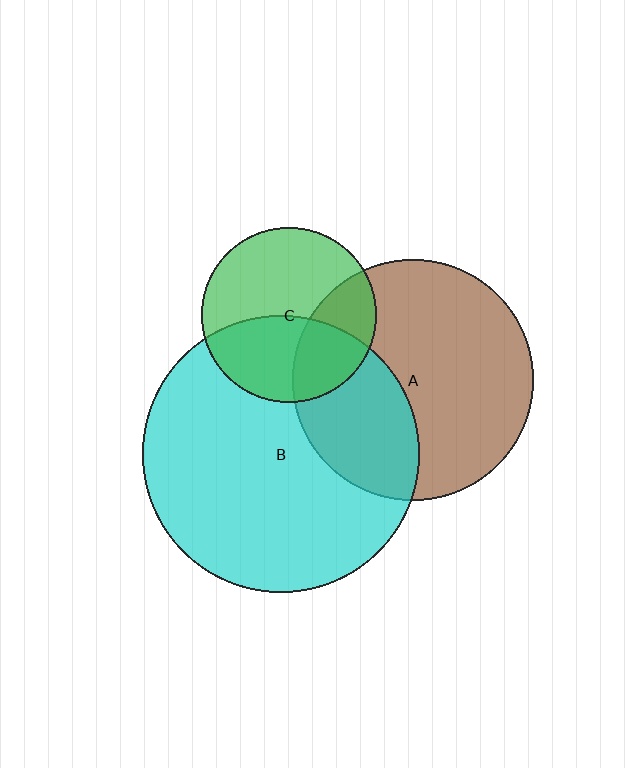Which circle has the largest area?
Circle B (cyan).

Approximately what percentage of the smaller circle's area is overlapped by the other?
Approximately 35%.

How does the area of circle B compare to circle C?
Approximately 2.5 times.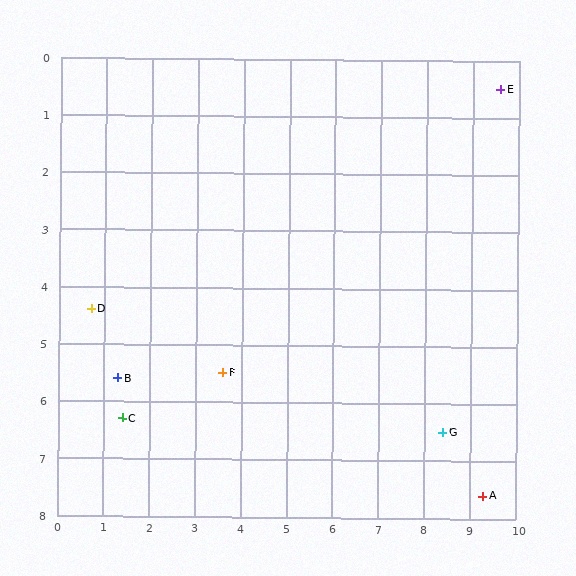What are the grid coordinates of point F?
Point F is at approximately (3.6, 5.5).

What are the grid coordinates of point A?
Point A is at approximately (9.3, 7.6).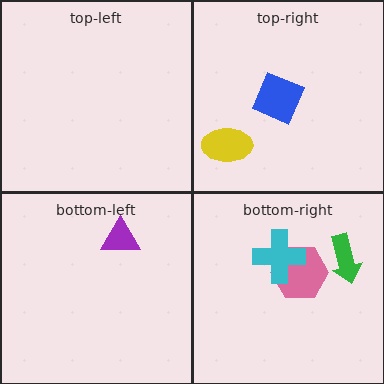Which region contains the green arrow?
The bottom-right region.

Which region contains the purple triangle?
The bottom-left region.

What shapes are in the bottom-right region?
The pink hexagon, the green arrow, the cyan cross.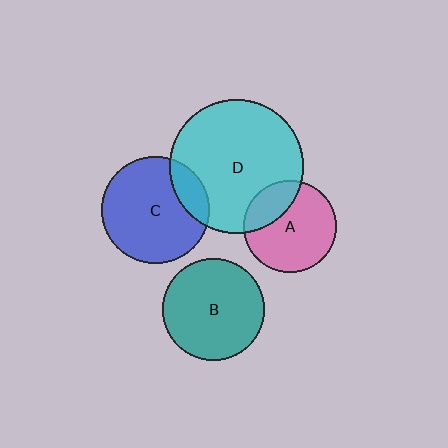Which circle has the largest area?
Circle D (cyan).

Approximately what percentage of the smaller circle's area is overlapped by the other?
Approximately 15%.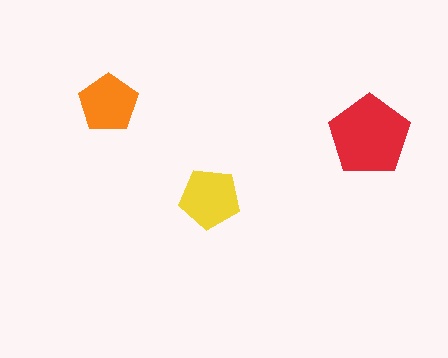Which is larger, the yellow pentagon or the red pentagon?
The red one.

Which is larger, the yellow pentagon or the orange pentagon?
The yellow one.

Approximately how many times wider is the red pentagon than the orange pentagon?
About 1.5 times wider.